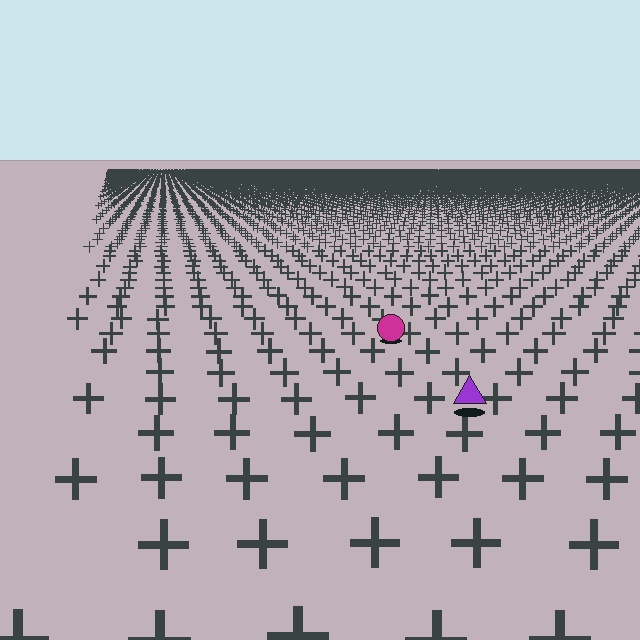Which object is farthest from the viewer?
The magenta circle is farthest from the viewer. It appears smaller and the ground texture around it is denser.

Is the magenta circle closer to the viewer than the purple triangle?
No. The purple triangle is closer — you can tell from the texture gradient: the ground texture is coarser near it.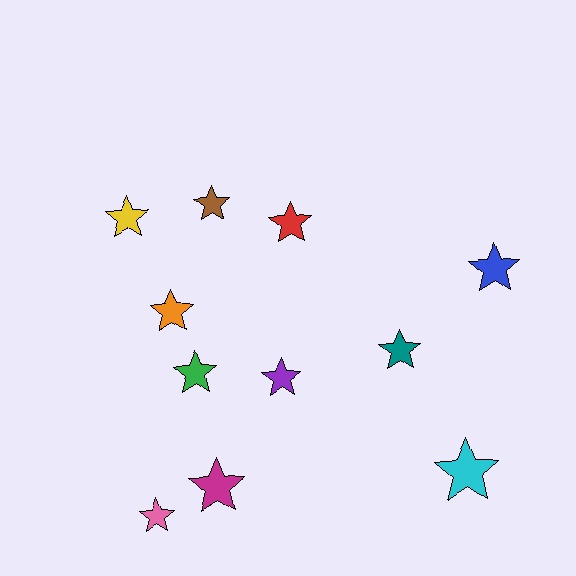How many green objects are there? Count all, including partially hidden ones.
There is 1 green object.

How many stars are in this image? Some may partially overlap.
There are 11 stars.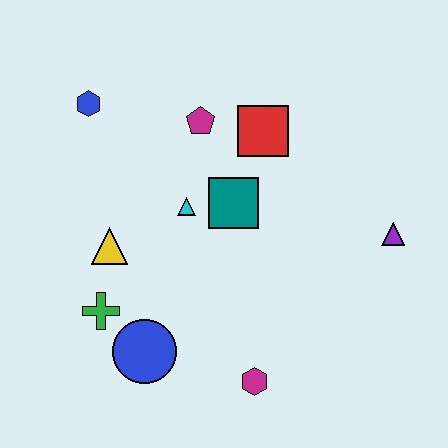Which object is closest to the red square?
The magenta pentagon is closest to the red square.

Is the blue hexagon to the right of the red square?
No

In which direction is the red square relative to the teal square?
The red square is above the teal square.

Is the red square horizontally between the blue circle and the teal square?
No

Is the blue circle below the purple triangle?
Yes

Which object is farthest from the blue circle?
The purple triangle is farthest from the blue circle.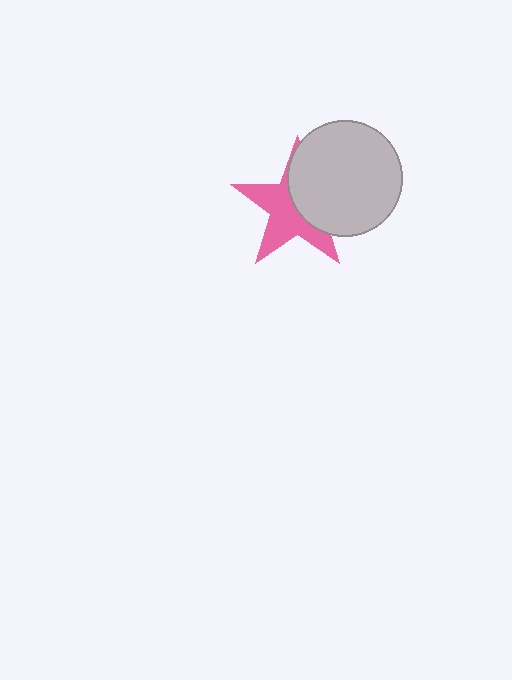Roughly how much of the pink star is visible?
About half of it is visible (roughly 55%).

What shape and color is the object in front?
The object in front is a light gray circle.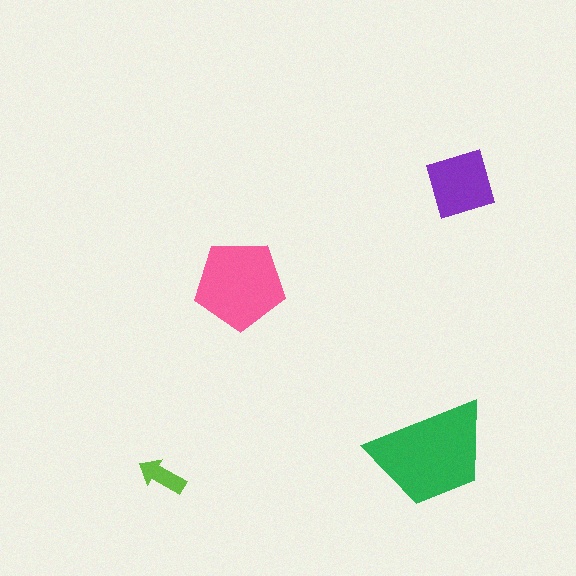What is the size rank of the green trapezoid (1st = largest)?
1st.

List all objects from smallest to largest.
The lime arrow, the purple diamond, the pink pentagon, the green trapezoid.